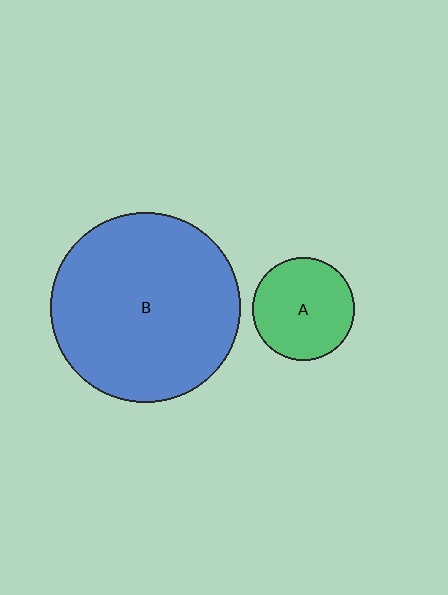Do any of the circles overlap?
No, none of the circles overlap.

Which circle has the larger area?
Circle B (blue).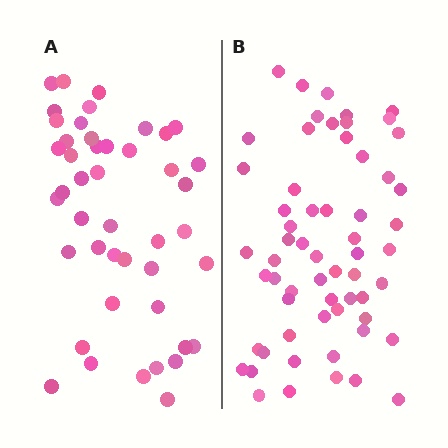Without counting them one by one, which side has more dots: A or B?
Region B (the right region) has more dots.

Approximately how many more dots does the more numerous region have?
Region B has approximately 15 more dots than region A.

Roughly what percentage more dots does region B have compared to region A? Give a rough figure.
About 35% more.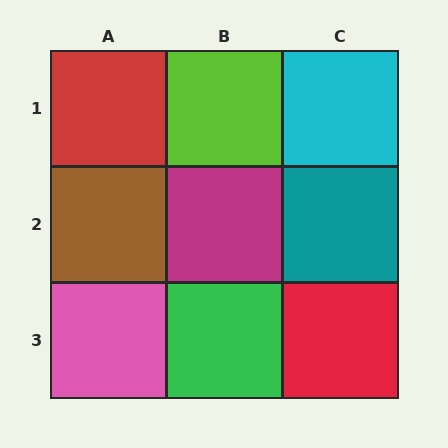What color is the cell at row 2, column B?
Magenta.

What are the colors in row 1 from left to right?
Red, lime, cyan.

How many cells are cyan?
1 cell is cyan.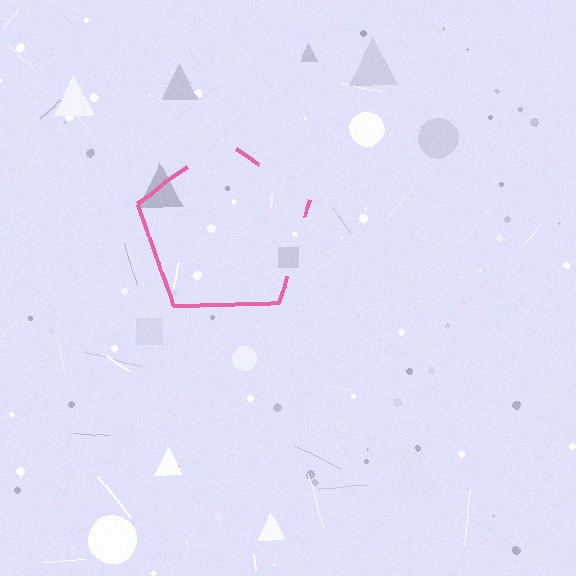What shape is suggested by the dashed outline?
The dashed outline suggests a pentagon.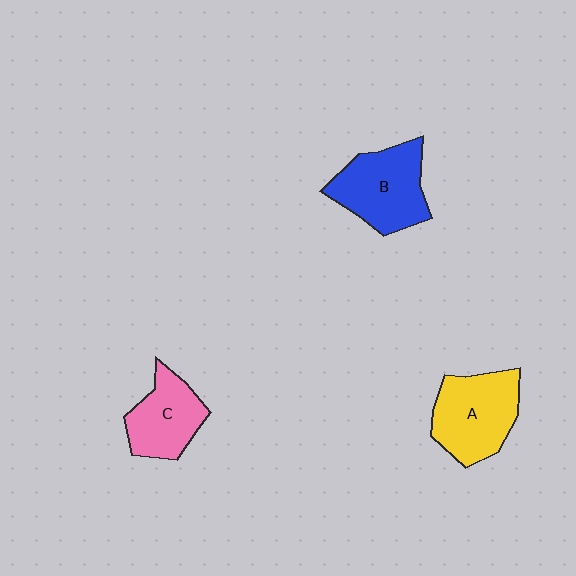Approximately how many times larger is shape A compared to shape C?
Approximately 1.3 times.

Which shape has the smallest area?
Shape C (pink).